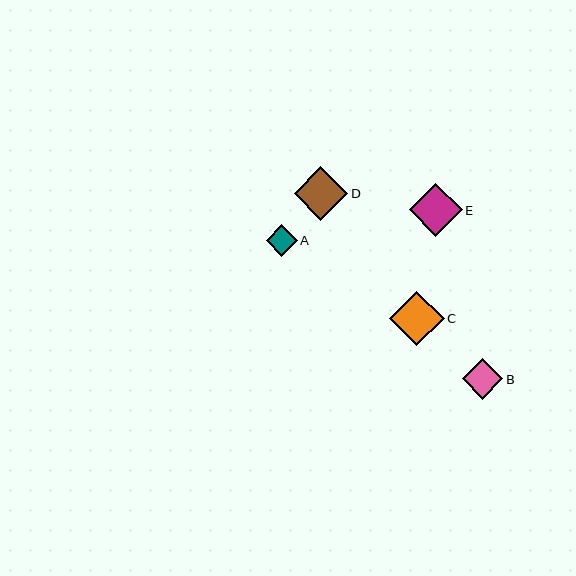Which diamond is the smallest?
Diamond A is the smallest with a size of approximately 31 pixels.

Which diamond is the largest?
Diamond C is the largest with a size of approximately 54 pixels.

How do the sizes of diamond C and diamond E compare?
Diamond C and diamond E are approximately the same size.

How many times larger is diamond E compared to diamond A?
Diamond E is approximately 1.7 times the size of diamond A.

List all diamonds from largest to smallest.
From largest to smallest: C, D, E, B, A.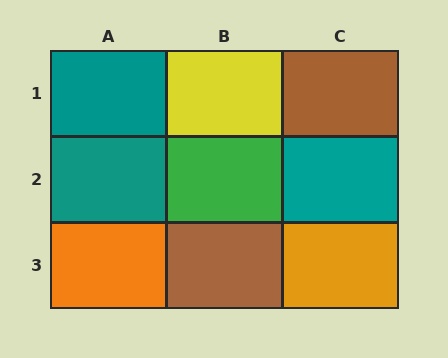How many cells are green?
1 cell is green.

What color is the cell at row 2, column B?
Green.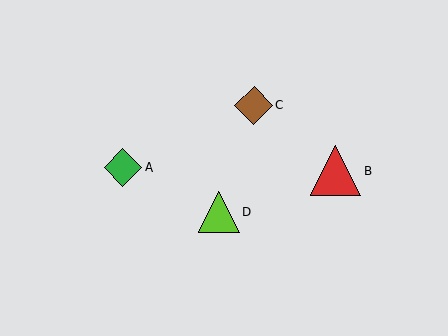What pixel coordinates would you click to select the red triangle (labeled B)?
Click at (335, 170) to select the red triangle B.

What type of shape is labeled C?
Shape C is a brown diamond.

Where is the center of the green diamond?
The center of the green diamond is at (123, 168).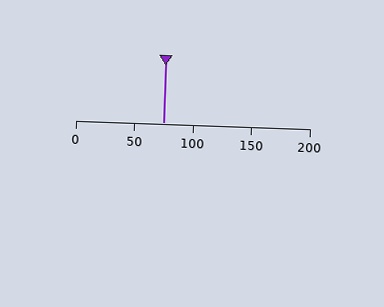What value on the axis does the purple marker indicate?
The marker indicates approximately 75.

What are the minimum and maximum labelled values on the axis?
The axis runs from 0 to 200.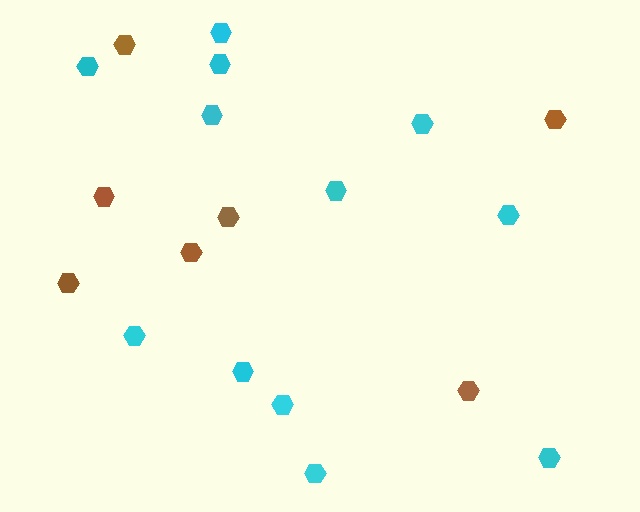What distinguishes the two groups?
There are 2 groups: one group of brown hexagons (7) and one group of cyan hexagons (12).